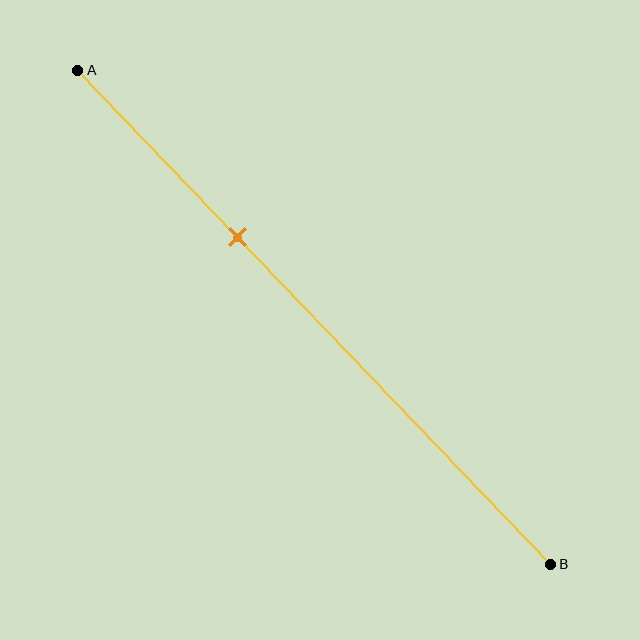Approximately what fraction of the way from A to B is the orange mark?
The orange mark is approximately 35% of the way from A to B.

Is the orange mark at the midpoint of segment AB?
No, the mark is at about 35% from A, not at the 50% midpoint.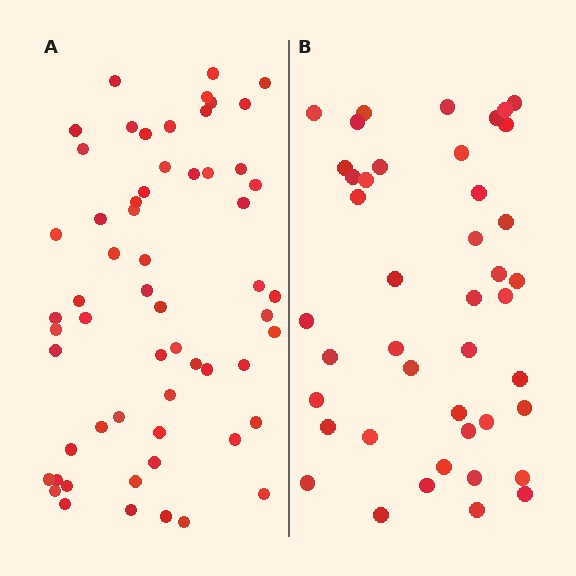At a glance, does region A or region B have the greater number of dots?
Region A (the left region) has more dots.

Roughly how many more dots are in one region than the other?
Region A has approximately 15 more dots than region B.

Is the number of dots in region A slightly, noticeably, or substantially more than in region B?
Region A has noticeably more, but not dramatically so. The ratio is roughly 1.4 to 1.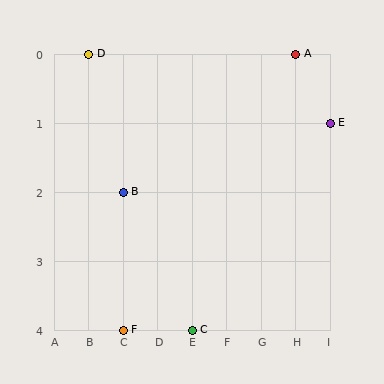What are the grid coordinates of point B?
Point B is at grid coordinates (C, 2).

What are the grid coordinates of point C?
Point C is at grid coordinates (E, 4).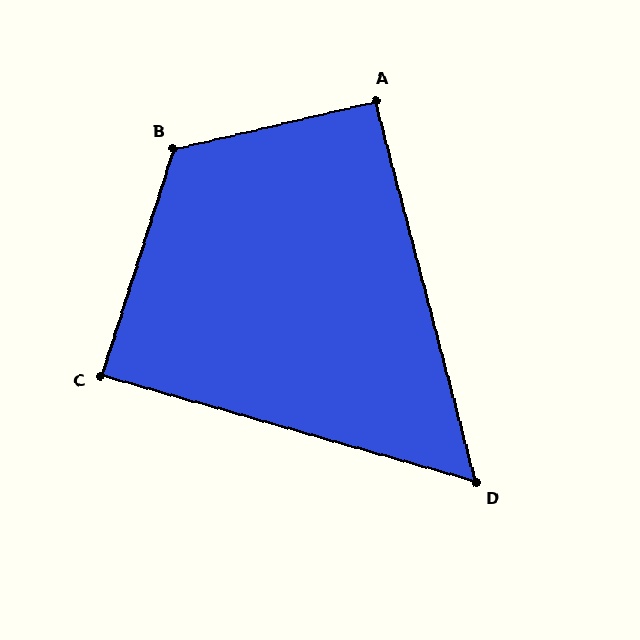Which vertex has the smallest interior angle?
D, at approximately 59 degrees.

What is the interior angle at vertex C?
Approximately 88 degrees (approximately right).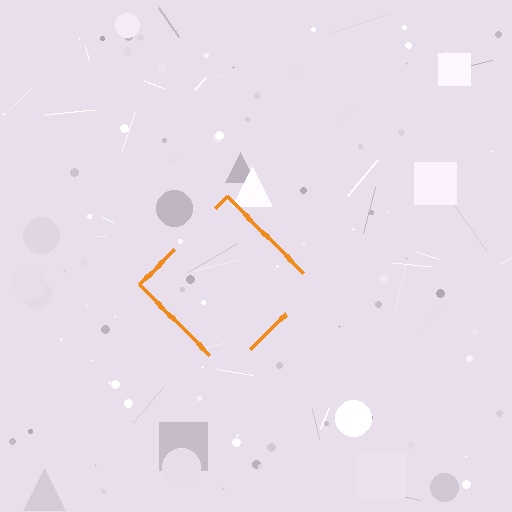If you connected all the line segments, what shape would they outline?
They would outline a diamond.